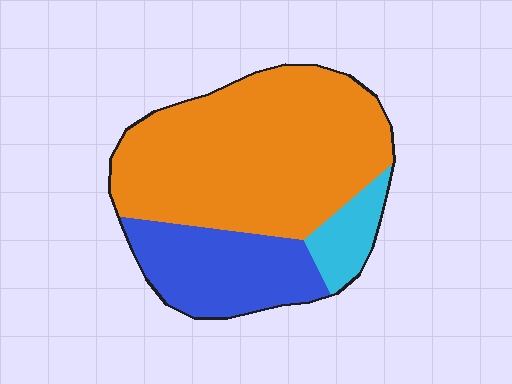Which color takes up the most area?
Orange, at roughly 65%.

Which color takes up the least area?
Cyan, at roughly 10%.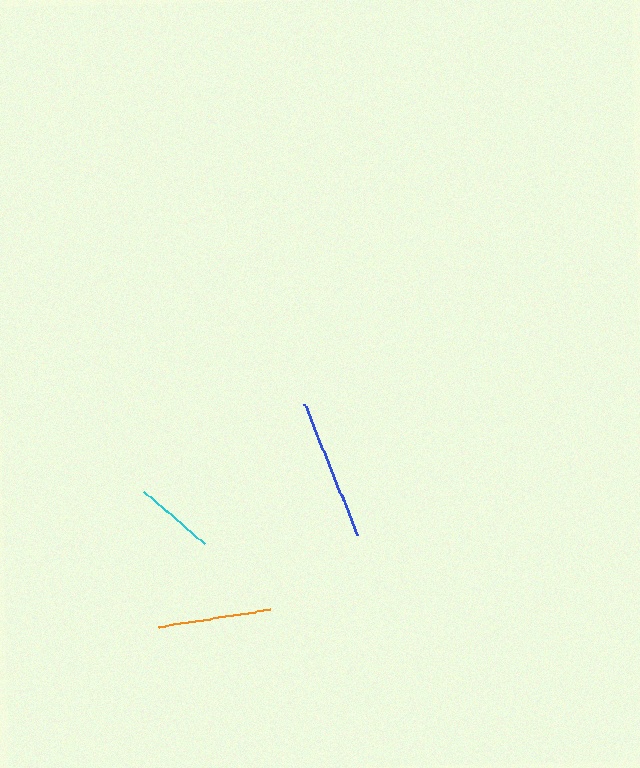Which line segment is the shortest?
The cyan line is the shortest at approximately 80 pixels.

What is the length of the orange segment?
The orange segment is approximately 113 pixels long.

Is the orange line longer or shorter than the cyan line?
The orange line is longer than the cyan line.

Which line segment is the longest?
The blue line is the longest at approximately 141 pixels.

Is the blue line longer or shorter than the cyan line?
The blue line is longer than the cyan line.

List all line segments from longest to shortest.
From longest to shortest: blue, orange, cyan.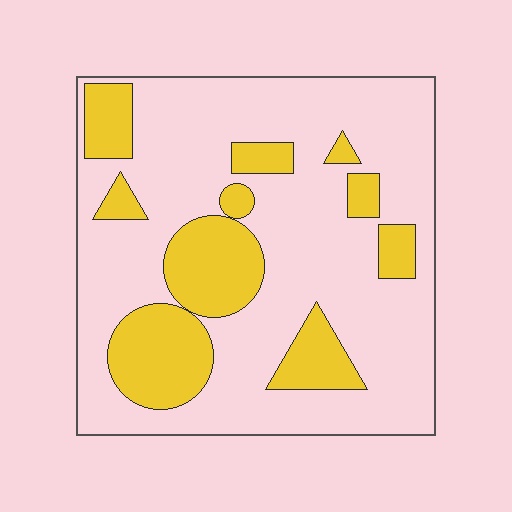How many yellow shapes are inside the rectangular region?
10.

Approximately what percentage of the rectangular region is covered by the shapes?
Approximately 25%.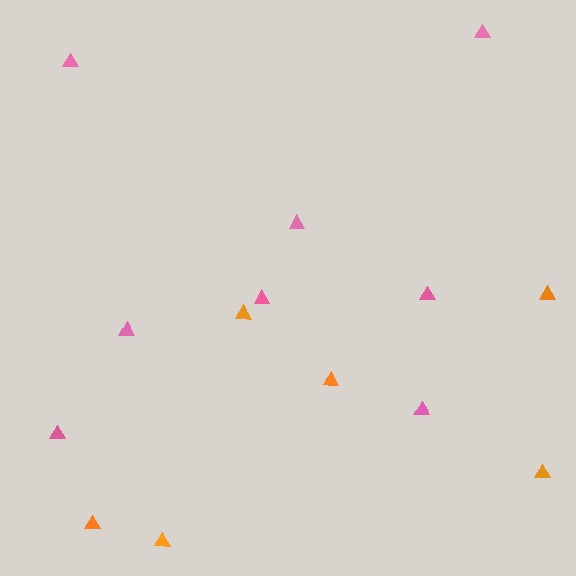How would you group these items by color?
There are 2 groups: one group of pink triangles (8) and one group of orange triangles (6).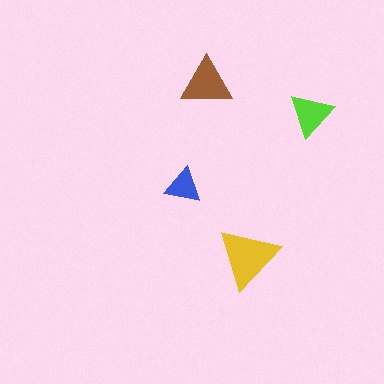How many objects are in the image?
There are 4 objects in the image.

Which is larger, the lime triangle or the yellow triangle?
The yellow one.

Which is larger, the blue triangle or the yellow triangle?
The yellow one.